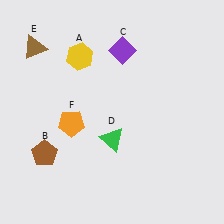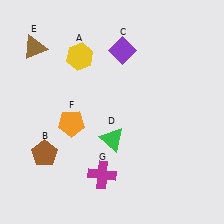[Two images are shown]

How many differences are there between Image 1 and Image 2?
There is 1 difference between the two images.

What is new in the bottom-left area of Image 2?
A magenta cross (G) was added in the bottom-left area of Image 2.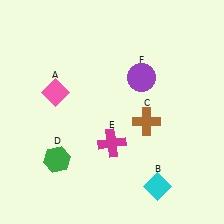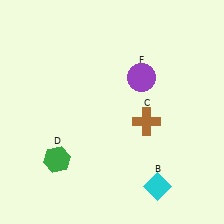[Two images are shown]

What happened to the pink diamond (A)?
The pink diamond (A) was removed in Image 2. It was in the top-left area of Image 1.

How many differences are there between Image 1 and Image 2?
There are 2 differences between the two images.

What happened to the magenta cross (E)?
The magenta cross (E) was removed in Image 2. It was in the bottom-left area of Image 1.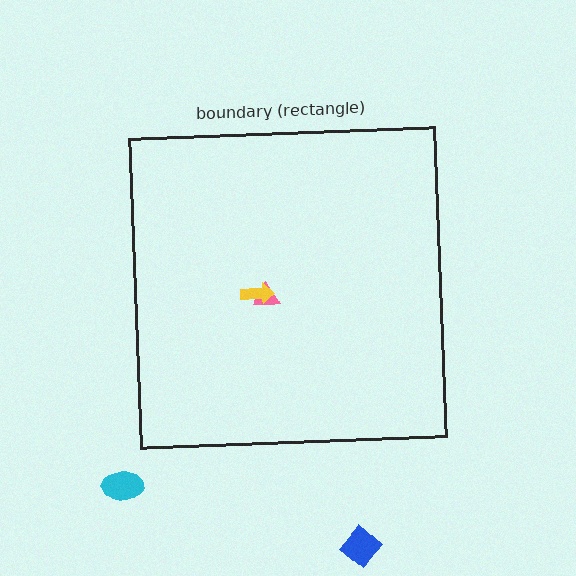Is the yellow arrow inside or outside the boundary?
Inside.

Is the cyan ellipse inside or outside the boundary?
Outside.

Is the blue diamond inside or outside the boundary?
Outside.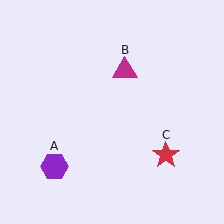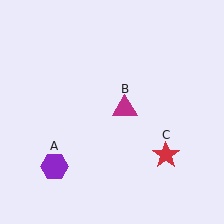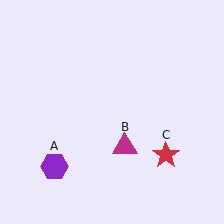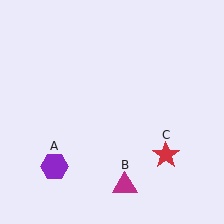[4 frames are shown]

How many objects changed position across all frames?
1 object changed position: magenta triangle (object B).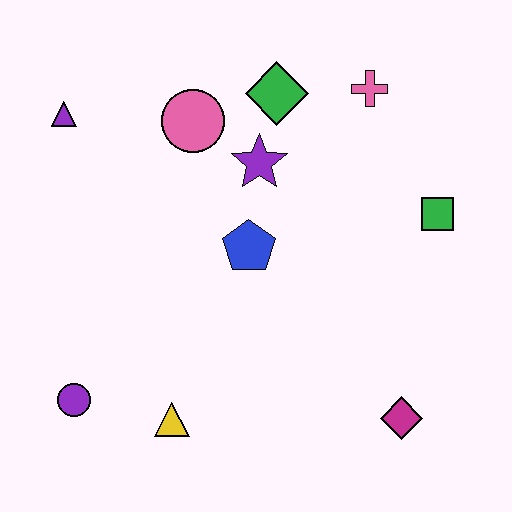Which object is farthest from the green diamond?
The purple circle is farthest from the green diamond.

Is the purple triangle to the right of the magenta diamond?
No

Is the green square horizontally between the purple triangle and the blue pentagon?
No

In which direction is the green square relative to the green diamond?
The green square is to the right of the green diamond.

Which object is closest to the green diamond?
The purple star is closest to the green diamond.